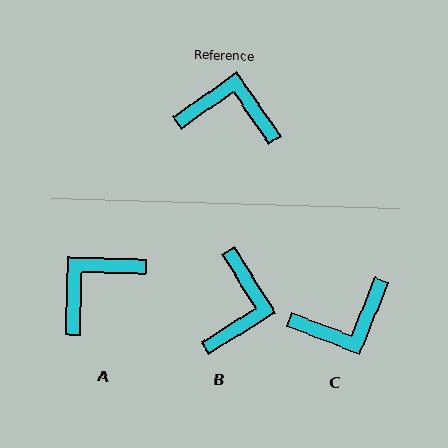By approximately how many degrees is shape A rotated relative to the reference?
Approximately 54 degrees counter-clockwise.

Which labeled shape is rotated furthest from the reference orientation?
C, about 146 degrees away.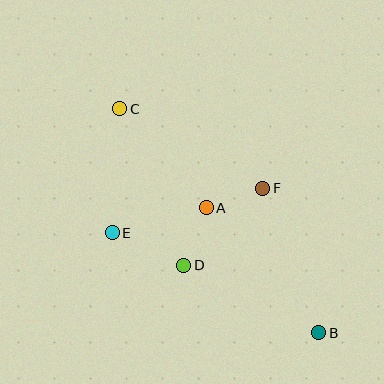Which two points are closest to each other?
Points A and F are closest to each other.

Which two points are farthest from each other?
Points B and C are farthest from each other.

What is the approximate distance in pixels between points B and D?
The distance between B and D is approximately 151 pixels.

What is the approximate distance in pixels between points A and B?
The distance between A and B is approximately 168 pixels.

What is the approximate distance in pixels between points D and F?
The distance between D and F is approximately 110 pixels.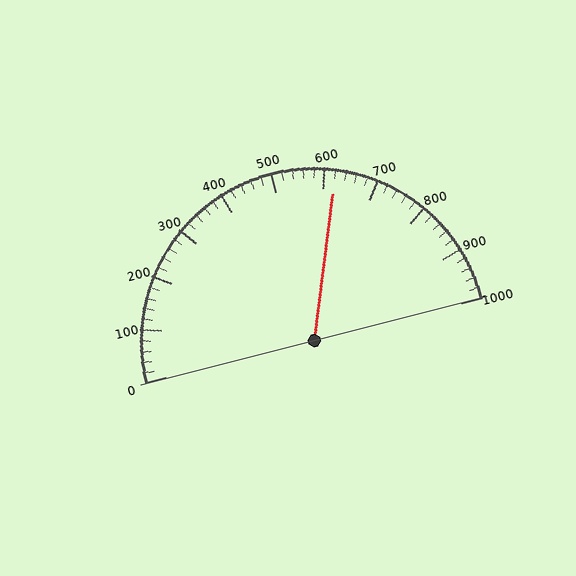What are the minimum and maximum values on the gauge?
The gauge ranges from 0 to 1000.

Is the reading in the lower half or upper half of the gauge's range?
The reading is in the upper half of the range (0 to 1000).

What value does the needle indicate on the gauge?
The needle indicates approximately 620.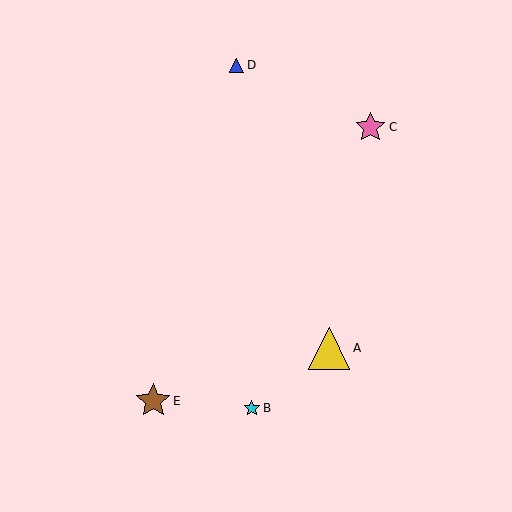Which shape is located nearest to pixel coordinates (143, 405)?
The brown star (labeled E) at (153, 401) is nearest to that location.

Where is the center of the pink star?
The center of the pink star is at (370, 127).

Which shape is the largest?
The yellow triangle (labeled A) is the largest.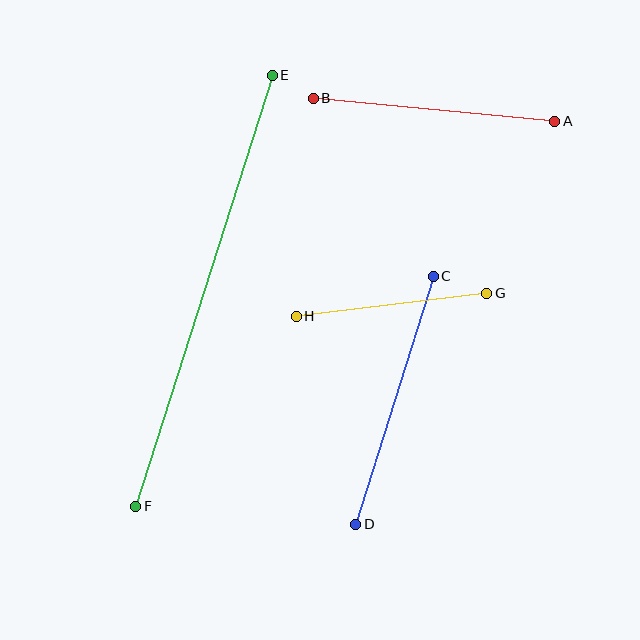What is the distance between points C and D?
The distance is approximately 260 pixels.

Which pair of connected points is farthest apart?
Points E and F are farthest apart.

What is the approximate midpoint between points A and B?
The midpoint is at approximately (434, 110) pixels.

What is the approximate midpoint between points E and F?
The midpoint is at approximately (204, 291) pixels.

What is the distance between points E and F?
The distance is approximately 452 pixels.